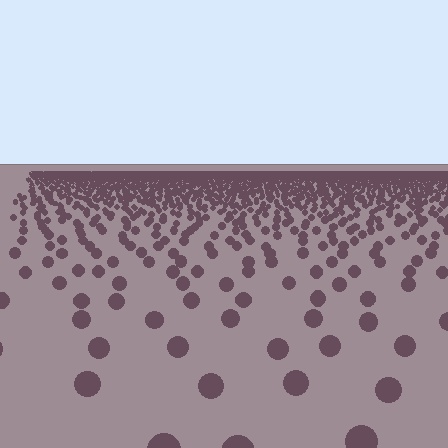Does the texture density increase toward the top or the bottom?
Density increases toward the top.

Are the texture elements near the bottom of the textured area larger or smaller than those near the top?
Larger. Near the bottom, elements are closer to the viewer and appear at a bigger on-screen size.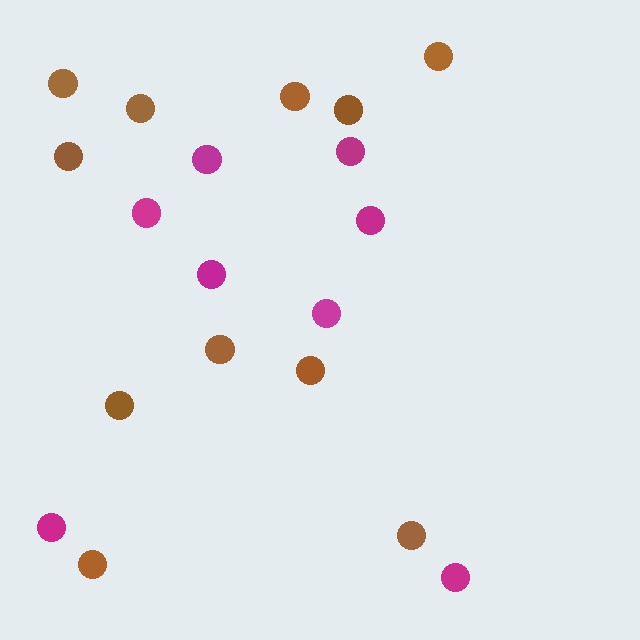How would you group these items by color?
There are 2 groups: one group of brown circles (11) and one group of magenta circles (8).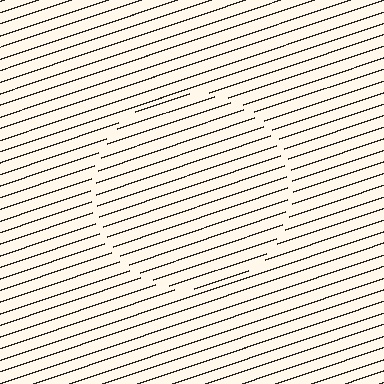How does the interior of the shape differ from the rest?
The interior of the shape contains the same grating, shifted by half a period — the contour is defined by the phase discontinuity where line-ends from the inner and outer gratings abut.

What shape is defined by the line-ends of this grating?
An illusory circle. The interior of the shape contains the same grating, shifted by half a period — the contour is defined by the phase discontinuity where line-ends from the inner and outer gratings abut.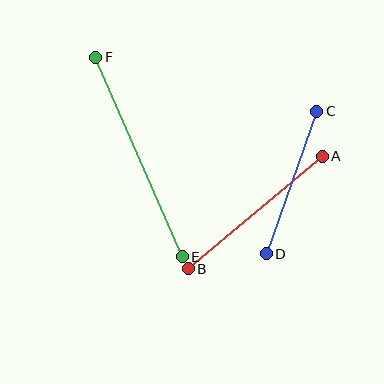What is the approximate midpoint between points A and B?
The midpoint is at approximately (255, 213) pixels.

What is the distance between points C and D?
The distance is approximately 151 pixels.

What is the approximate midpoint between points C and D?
The midpoint is at approximately (291, 182) pixels.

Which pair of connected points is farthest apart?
Points E and F are farthest apart.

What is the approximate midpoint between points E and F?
The midpoint is at approximately (139, 157) pixels.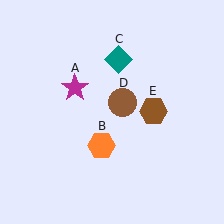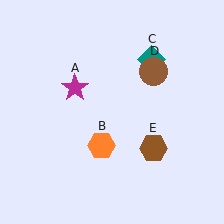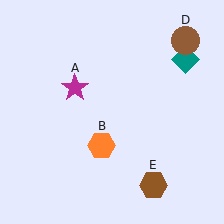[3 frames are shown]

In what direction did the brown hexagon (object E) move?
The brown hexagon (object E) moved down.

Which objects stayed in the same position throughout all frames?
Magenta star (object A) and orange hexagon (object B) remained stationary.